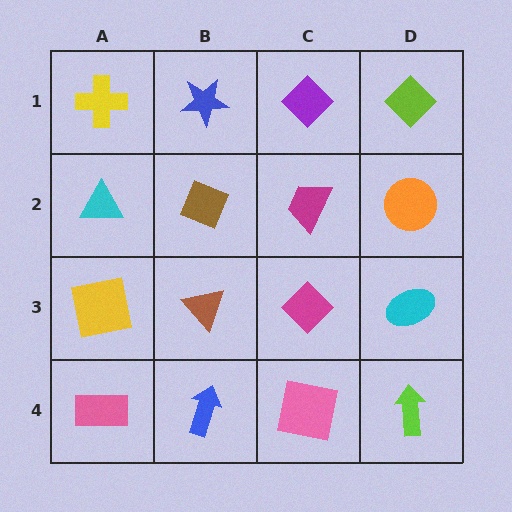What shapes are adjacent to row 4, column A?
A yellow square (row 3, column A), a blue arrow (row 4, column B).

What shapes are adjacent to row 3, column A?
A cyan triangle (row 2, column A), a pink rectangle (row 4, column A), a brown triangle (row 3, column B).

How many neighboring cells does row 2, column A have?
3.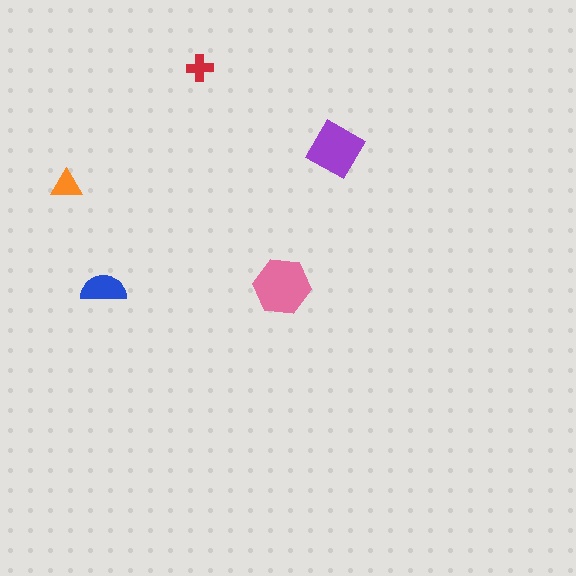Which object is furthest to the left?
The orange triangle is leftmost.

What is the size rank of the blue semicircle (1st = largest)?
3rd.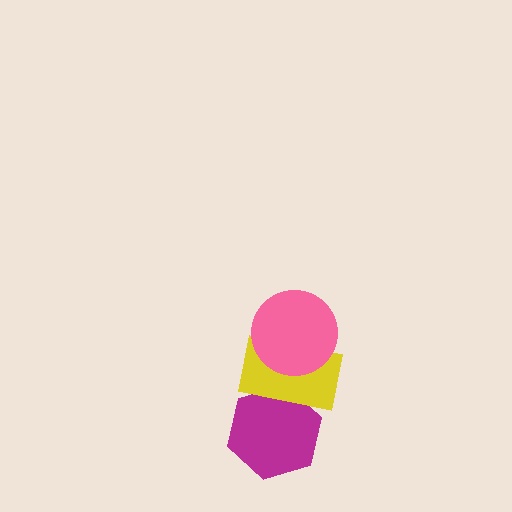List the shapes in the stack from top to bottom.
From top to bottom: the pink circle, the yellow rectangle, the magenta hexagon.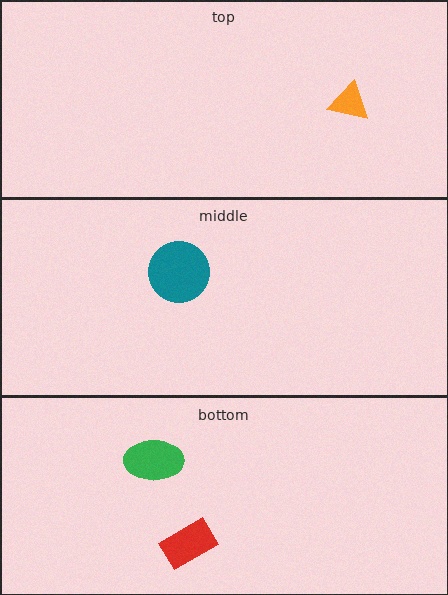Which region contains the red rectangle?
The bottom region.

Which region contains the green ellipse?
The bottom region.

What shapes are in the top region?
The orange triangle.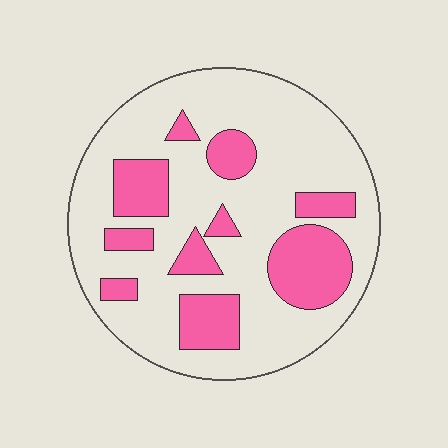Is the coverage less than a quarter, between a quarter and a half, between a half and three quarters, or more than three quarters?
Between a quarter and a half.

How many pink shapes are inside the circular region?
10.